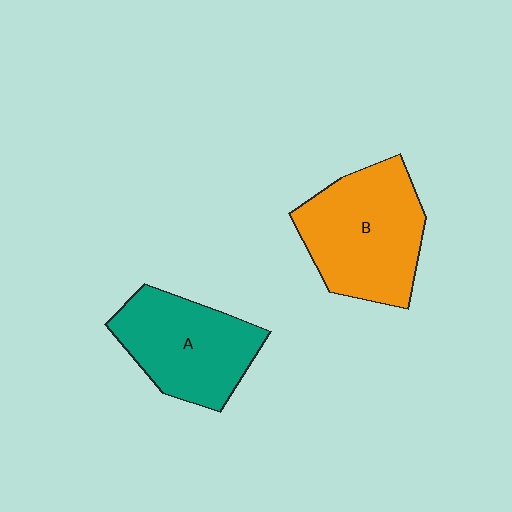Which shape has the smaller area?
Shape A (teal).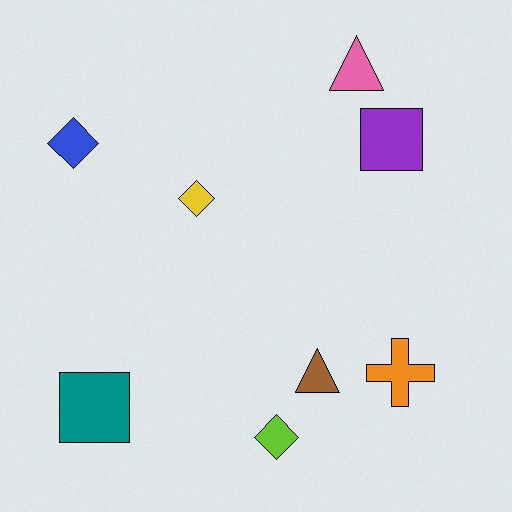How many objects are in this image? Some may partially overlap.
There are 8 objects.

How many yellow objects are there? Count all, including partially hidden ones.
There is 1 yellow object.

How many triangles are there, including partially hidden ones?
There are 2 triangles.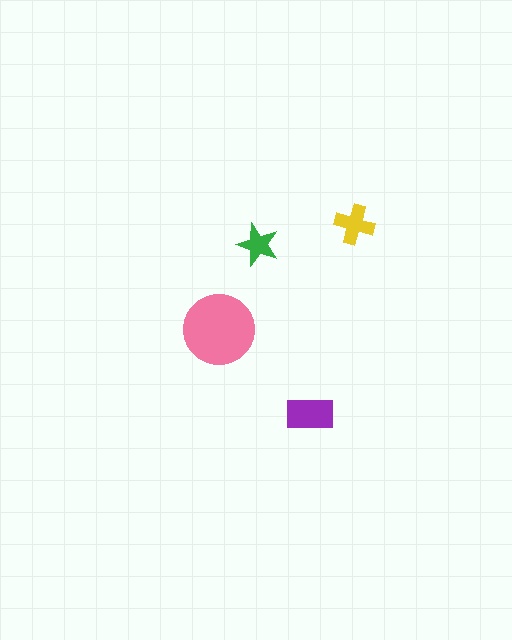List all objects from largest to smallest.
The pink circle, the purple rectangle, the yellow cross, the green star.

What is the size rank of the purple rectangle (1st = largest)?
2nd.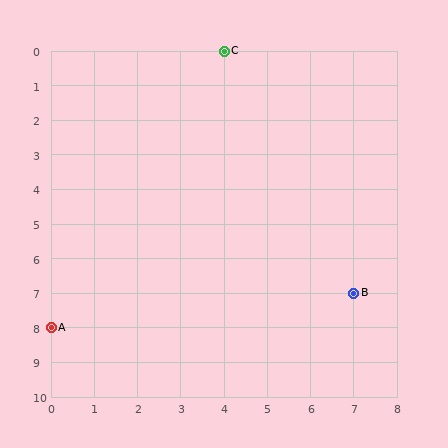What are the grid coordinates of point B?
Point B is at grid coordinates (7, 7).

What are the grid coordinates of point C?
Point C is at grid coordinates (4, 0).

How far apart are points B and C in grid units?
Points B and C are 3 columns and 7 rows apart (about 7.6 grid units diagonally).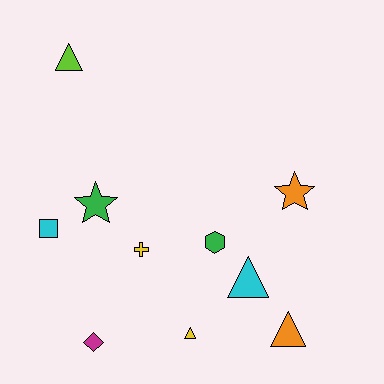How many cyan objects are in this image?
There are 2 cyan objects.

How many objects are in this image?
There are 10 objects.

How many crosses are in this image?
There is 1 cross.